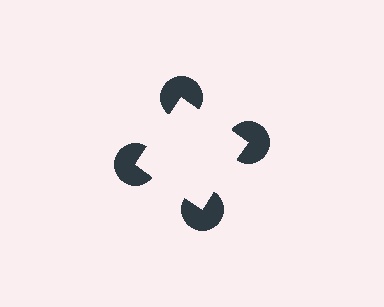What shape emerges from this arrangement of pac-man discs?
An illusory square — its edges are inferred from the aligned wedge cuts in the pac-man discs, not physically drawn.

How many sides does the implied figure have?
4 sides.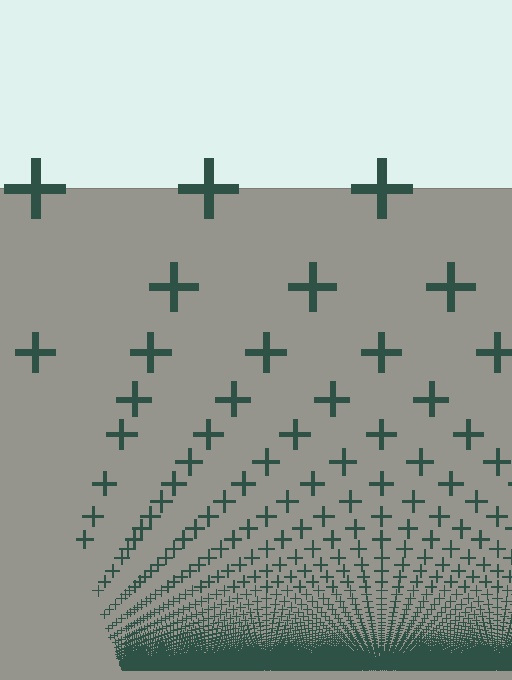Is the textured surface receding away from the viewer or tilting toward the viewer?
The surface appears to tilt toward the viewer. Texture elements get larger and sparser toward the top.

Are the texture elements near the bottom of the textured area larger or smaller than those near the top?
Smaller. The gradient is inverted — elements near the bottom are smaller and denser.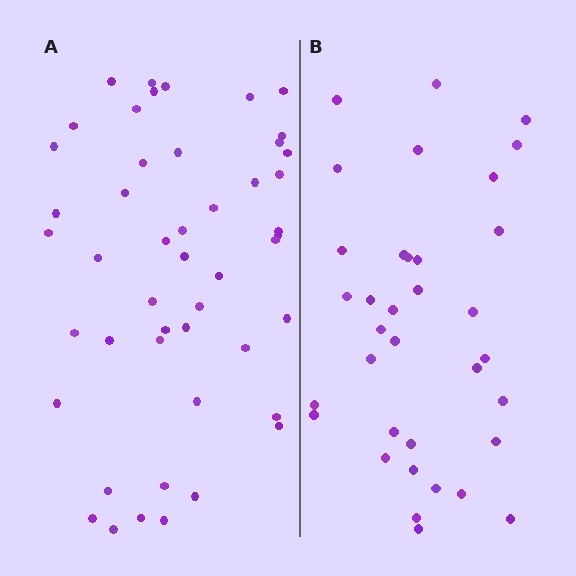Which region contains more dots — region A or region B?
Region A (the left region) has more dots.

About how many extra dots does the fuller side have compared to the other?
Region A has approximately 15 more dots than region B.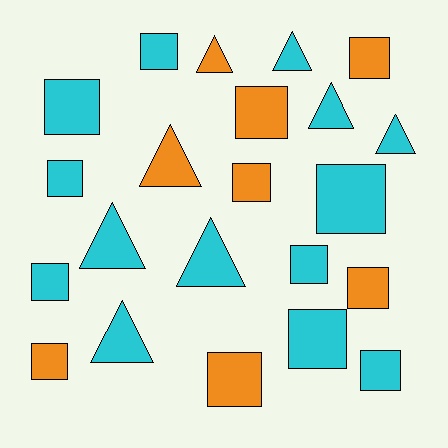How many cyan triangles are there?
There are 6 cyan triangles.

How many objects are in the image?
There are 22 objects.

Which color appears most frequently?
Cyan, with 14 objects.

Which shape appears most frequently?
Square, with 14 objects.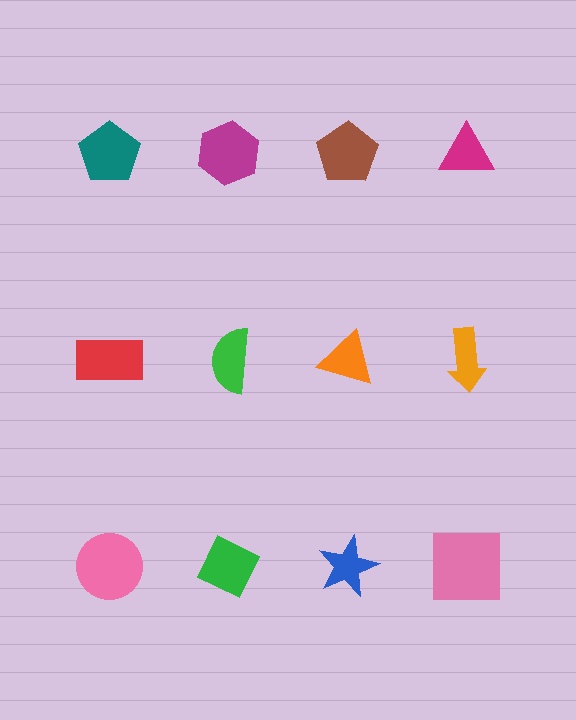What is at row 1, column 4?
A magenta triangle.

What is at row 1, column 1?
A teal pentagon.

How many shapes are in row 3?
4 shapes.